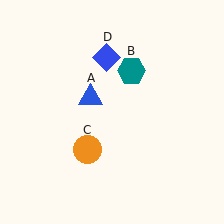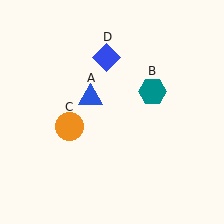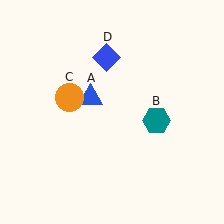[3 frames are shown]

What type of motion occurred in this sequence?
The teal hexagon (object B), orange circle (object C) rotated clockwise around the center of the scene.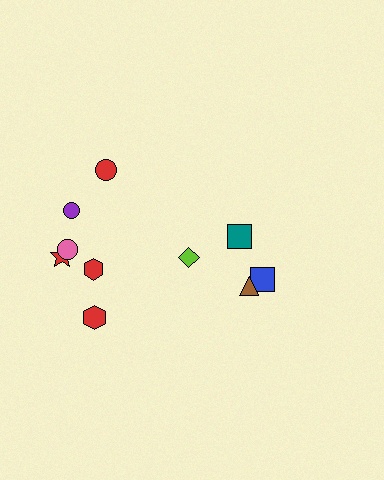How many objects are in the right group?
There are 4 objects.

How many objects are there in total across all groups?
There are 10 objects.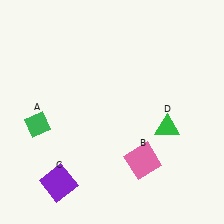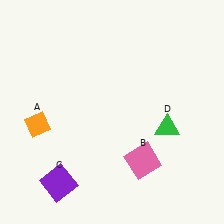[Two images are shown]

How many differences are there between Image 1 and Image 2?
There is 1 difference between the two images.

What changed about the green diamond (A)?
In Image 1, A is green. In Image 2, it changed to orange.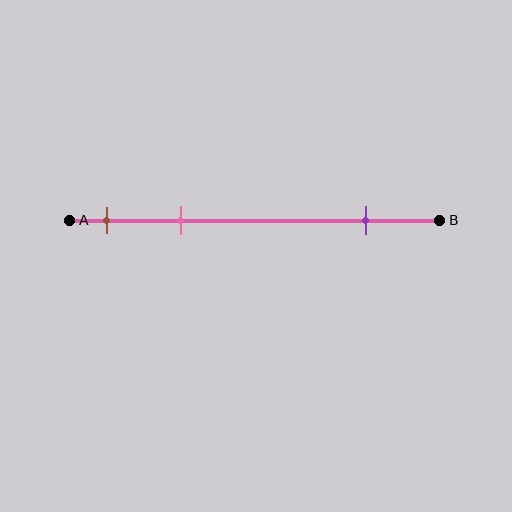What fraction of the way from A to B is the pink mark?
The pink mark is approximately 30% (0.3) of the way from A to B.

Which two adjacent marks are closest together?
The brown and pink marks are the closest adjacent pair.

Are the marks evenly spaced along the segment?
No, the marks are not evenly spaced.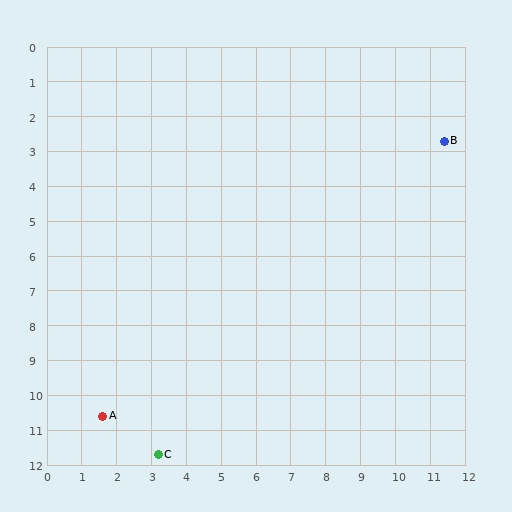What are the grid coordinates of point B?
Point B is at approximately (11.4, 2.7).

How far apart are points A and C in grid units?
Points A and C are about 1.9 grid units apart.